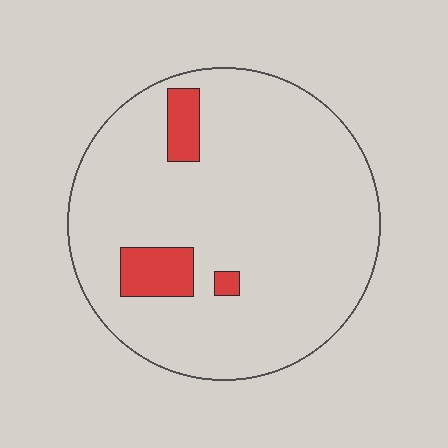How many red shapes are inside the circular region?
3.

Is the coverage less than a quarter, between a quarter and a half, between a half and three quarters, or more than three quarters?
Less than a quarter.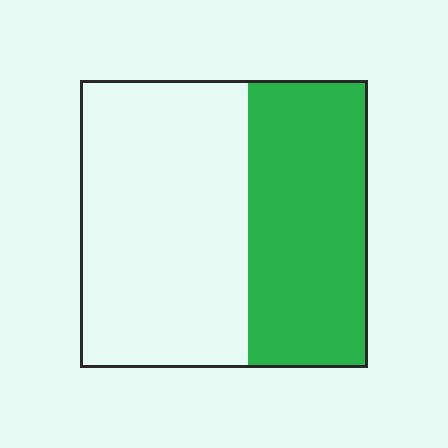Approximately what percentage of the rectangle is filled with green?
Approximately 40%.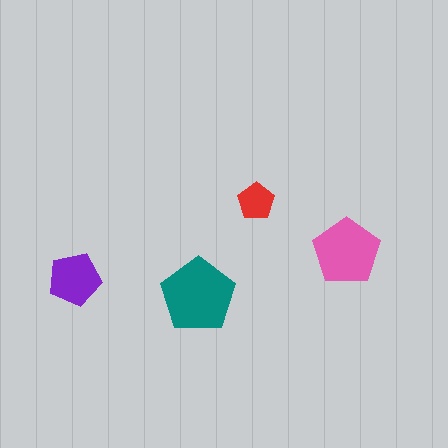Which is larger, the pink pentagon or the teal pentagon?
The teal one.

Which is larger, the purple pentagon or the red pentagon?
The purple one.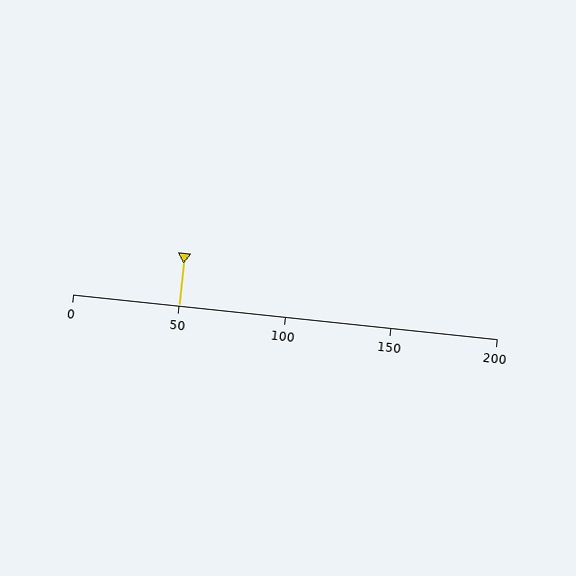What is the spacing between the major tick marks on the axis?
The major ticks are spaced 50 apart.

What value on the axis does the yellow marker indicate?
The marker indicates approximately 50.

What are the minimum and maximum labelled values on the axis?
The axis runs from 0 to 200.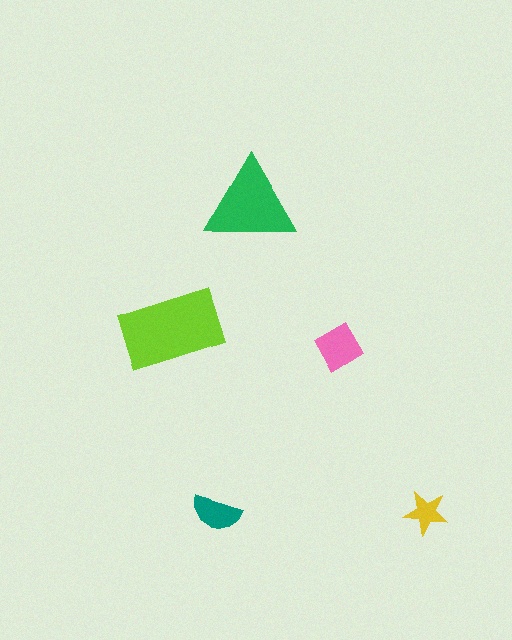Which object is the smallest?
The yellow star.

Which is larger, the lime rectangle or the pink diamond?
The lime rectangle.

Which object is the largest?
The lime rectangle.